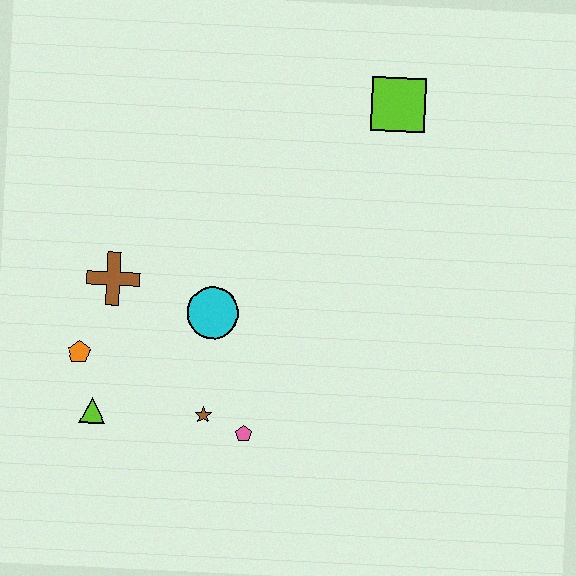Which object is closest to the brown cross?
The orange pentagon is closest to the brown cross.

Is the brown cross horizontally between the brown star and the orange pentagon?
Yes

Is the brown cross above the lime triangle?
Yes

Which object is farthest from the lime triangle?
The lime square is farthest from the lime triangle.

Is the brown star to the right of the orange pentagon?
Yes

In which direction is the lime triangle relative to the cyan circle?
The lime triangle is to the left of the cyan circle.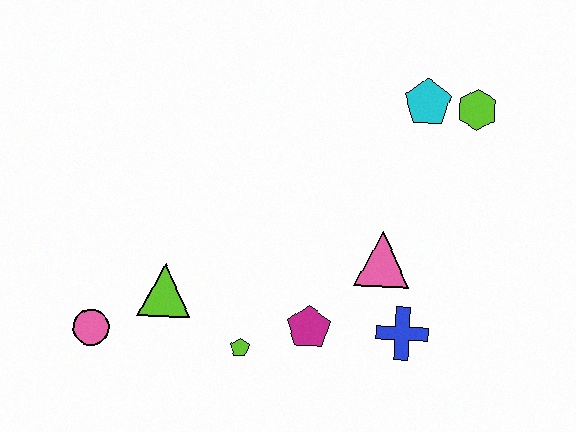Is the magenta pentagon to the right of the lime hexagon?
No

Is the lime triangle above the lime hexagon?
No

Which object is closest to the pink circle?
The lime triangle is closest to the pink circle.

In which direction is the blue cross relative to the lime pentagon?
The blue cross is to the right of the lime pentagon.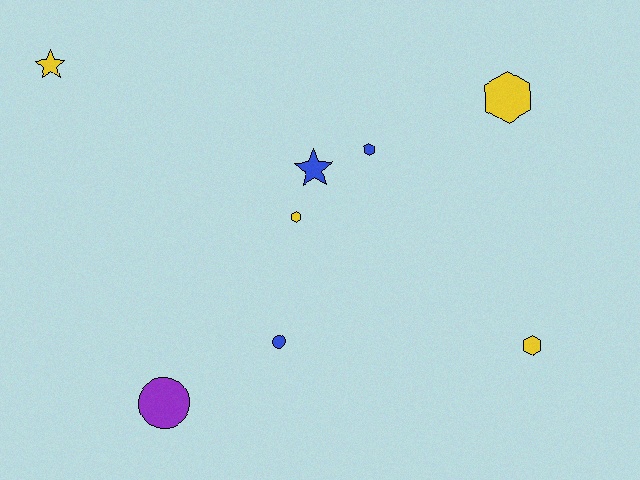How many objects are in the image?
There are 8 objects.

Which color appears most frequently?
Yellow, with 4 objects.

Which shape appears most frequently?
Hexagon, with 4 objects.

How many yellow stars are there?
There is 1 yellow star.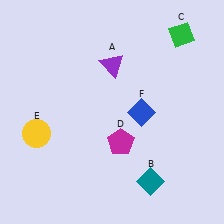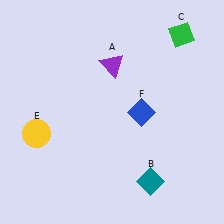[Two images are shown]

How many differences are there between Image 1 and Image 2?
There is 1 difference between the two images.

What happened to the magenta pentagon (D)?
The magenta pentagon (D) was removed in Image 2. It was in the bottom-right area of Image 1.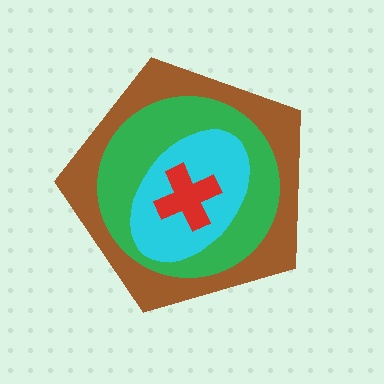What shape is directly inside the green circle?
The cyan ellipse.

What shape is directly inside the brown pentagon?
The green circle.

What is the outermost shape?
The brown pentagon.